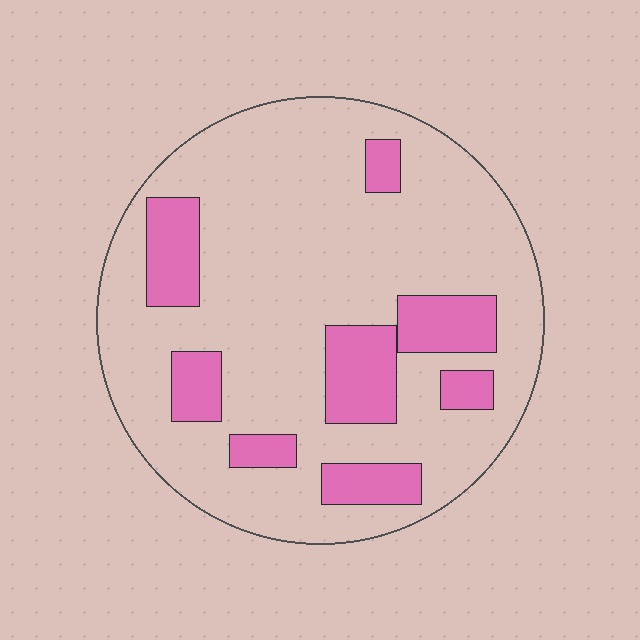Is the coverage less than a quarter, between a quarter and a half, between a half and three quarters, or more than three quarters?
Less than a quarter.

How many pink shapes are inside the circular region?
8.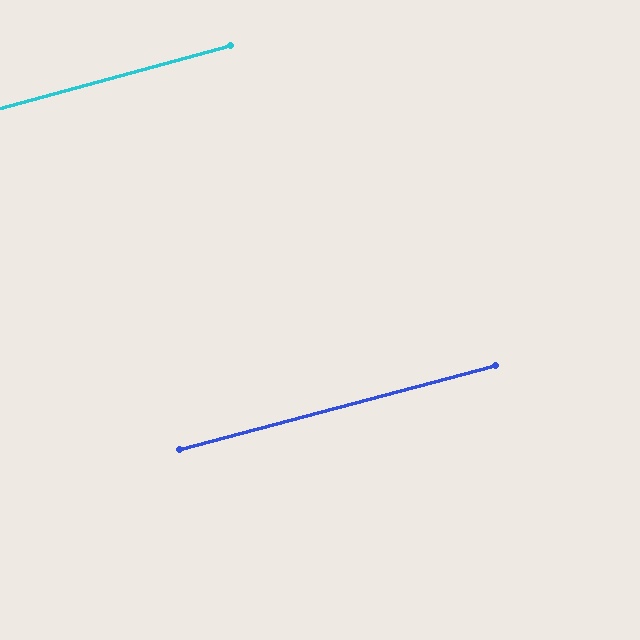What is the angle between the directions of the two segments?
Approximately 0 degrees.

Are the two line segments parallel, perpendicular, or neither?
Parallel — their directions differ by only 0.3°.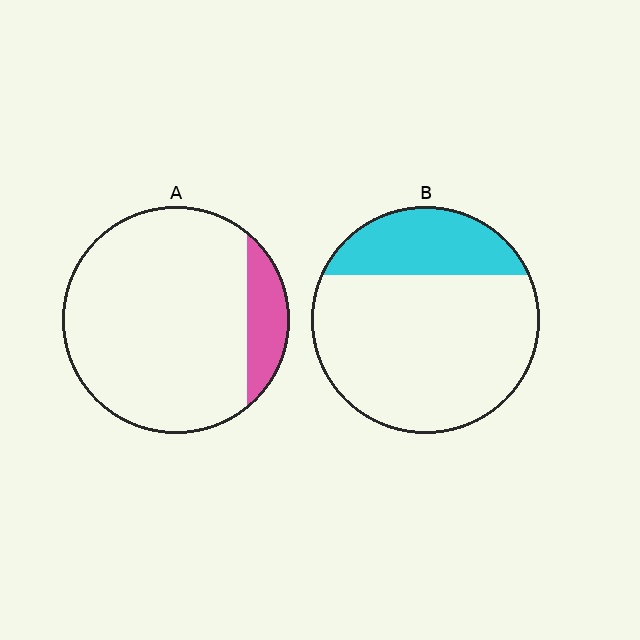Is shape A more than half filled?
No.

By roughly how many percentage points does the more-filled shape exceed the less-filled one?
By roughly 10 percentage points (B over A).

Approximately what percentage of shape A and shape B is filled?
A is approximately 15% and B is approximately 25%.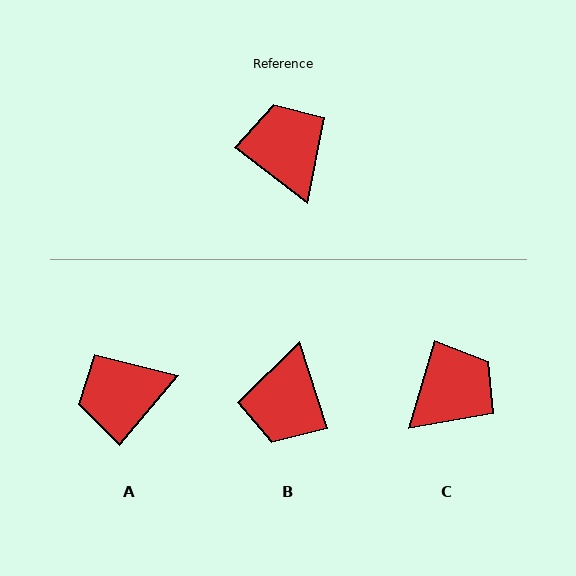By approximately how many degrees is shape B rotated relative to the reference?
Approximately 145 degrees counter-clockwise.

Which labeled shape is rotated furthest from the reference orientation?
B, about 145 degrees away.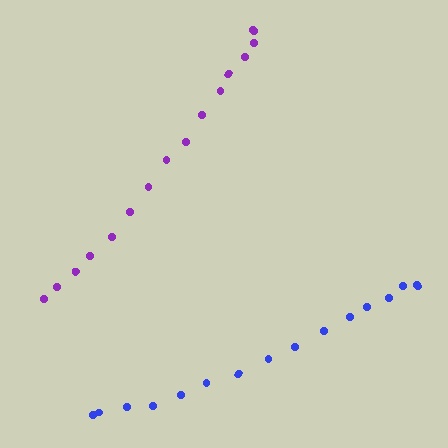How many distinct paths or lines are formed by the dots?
There are 2 distinct paths.